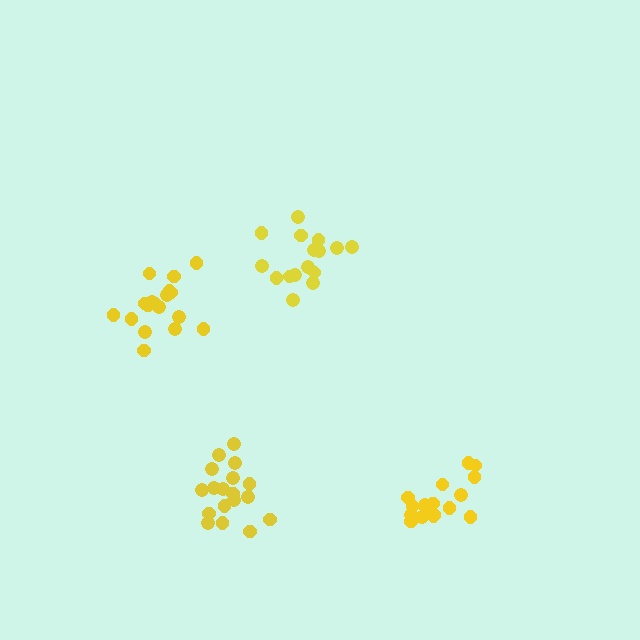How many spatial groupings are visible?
There are 4 spatial groupings.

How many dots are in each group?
Group 1: 16 dots, Group 2: 18 dots, Group 3: 18 dots, Group 4: 18 dots (70 total).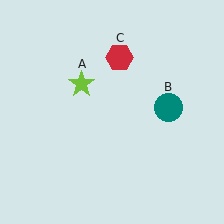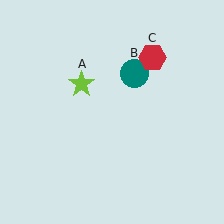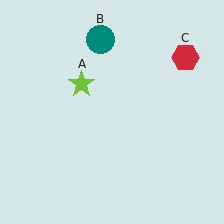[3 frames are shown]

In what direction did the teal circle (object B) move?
The teal circle (object B) moved up and to the left.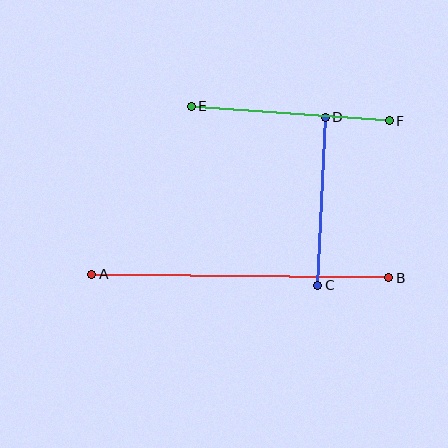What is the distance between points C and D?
The distance is approximately 168 pixels.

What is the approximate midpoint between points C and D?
The midpoint is at approximately (321, 201) pixels.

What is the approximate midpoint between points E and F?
The midpoint is at approximately (290, 114) pixels.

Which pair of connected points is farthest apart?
Points A and B are farthest apart.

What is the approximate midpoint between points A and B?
The midpoint is at approximately (240, 276) pixels.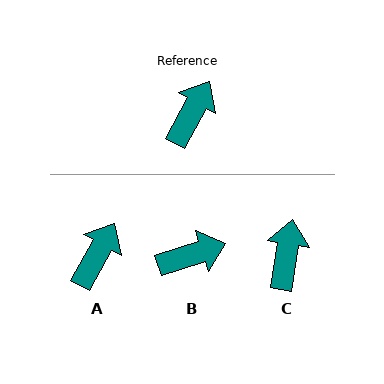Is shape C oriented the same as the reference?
No, it is off by about 20 degrees.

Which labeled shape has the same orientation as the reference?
A.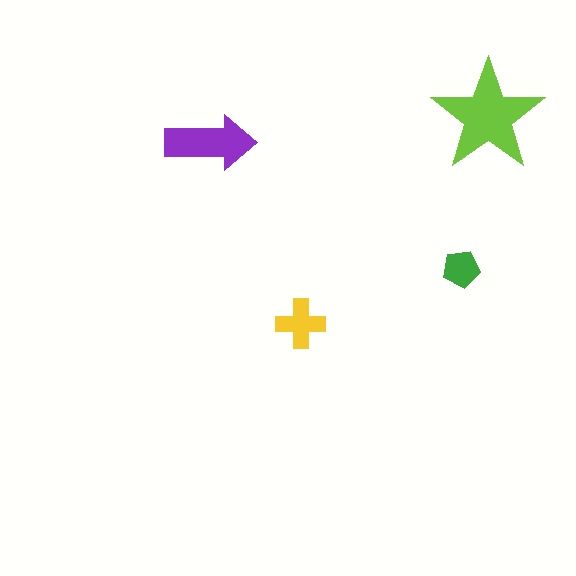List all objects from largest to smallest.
The lime star, the purple arrow, the yellow cross, the green pentagon.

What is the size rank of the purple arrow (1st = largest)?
2nd.